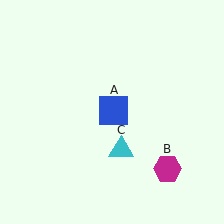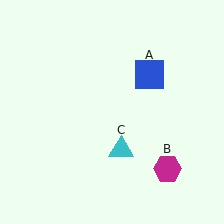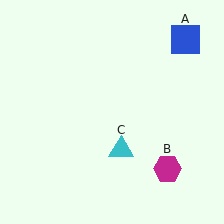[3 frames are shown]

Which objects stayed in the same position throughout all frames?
Magenta hexagon (object B) and cyan triangle (object C) remained stationary.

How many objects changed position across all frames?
1 object changed position: blue square (object A).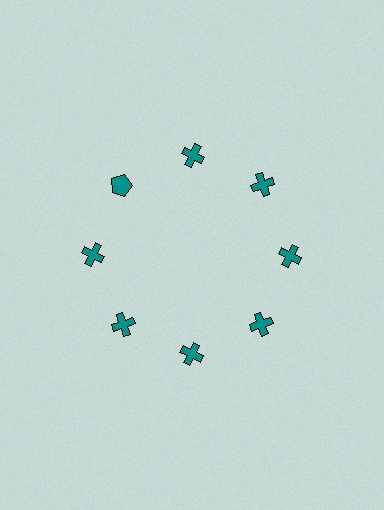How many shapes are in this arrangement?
There are 8 shapes arranged in a ring pattern.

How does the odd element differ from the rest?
It has a different shape: pentagon instead of cross.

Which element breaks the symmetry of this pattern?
The teal pentagon at roughly the 10 o'clock position breaks the symmetry. All other shapes are teal crosses.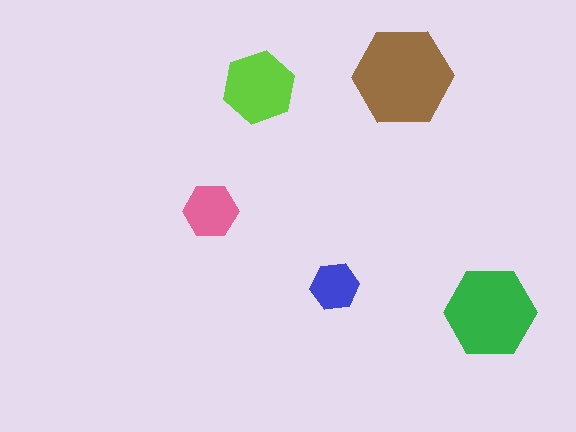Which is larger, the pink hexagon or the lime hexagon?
The lime one.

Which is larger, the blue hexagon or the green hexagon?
The green one.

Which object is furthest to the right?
The green hexagon is rightmost.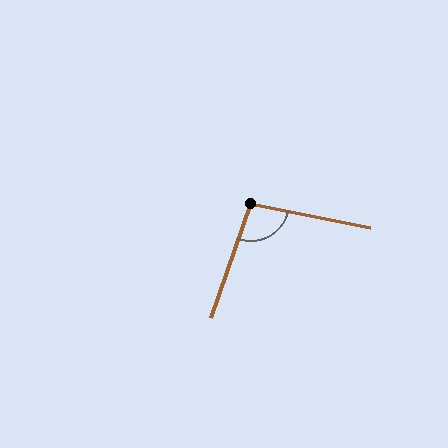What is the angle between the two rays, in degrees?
Approximately 98 degrees.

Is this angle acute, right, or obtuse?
It is obtuse.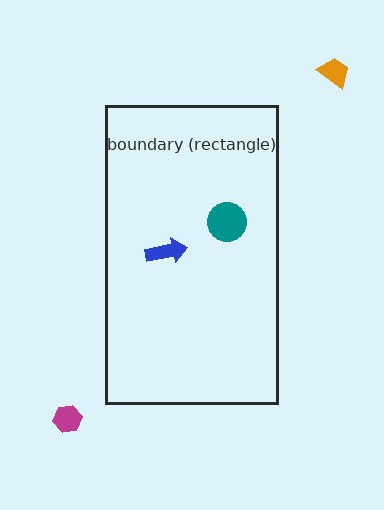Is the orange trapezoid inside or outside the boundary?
Outside.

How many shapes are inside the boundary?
2 inside, 2 outside.